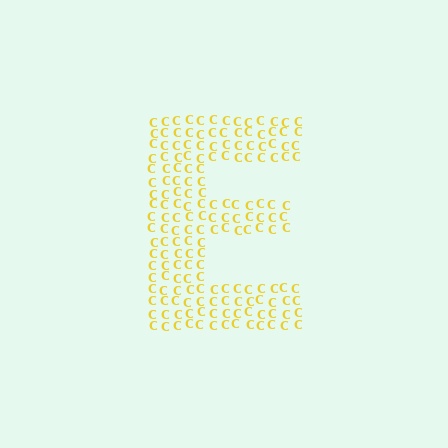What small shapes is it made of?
It is made of small letter C's.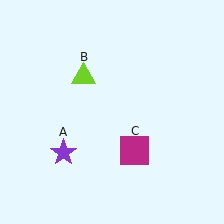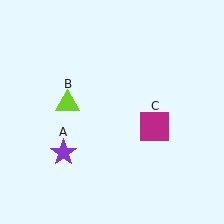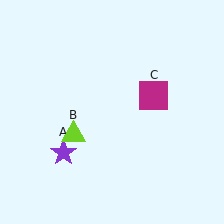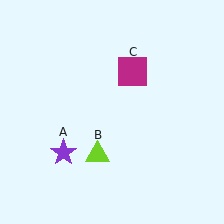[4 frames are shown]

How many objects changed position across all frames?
2 objects changed position: lime triangle (object B), magenta square (object C).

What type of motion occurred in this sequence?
The lime triangle (object B), magenta square (object C) rotated counterclockwise around the center of the scene.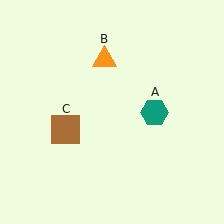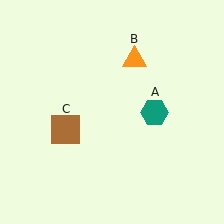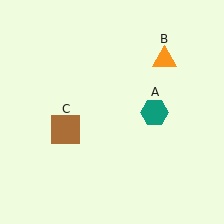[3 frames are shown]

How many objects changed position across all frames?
1 object changed position: orange triangle (object B).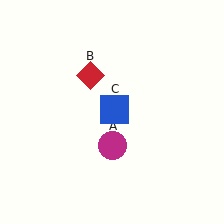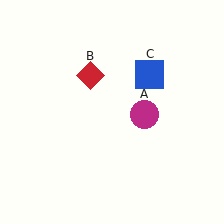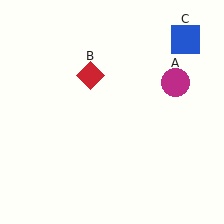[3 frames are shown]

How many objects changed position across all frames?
2 objects changed position: magenta circle (object A), blue square (object C).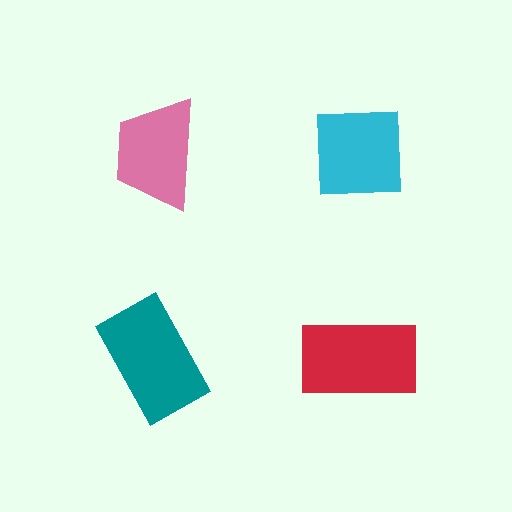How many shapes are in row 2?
2 shapes.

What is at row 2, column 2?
A red rectangle.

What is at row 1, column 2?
A cyan square.